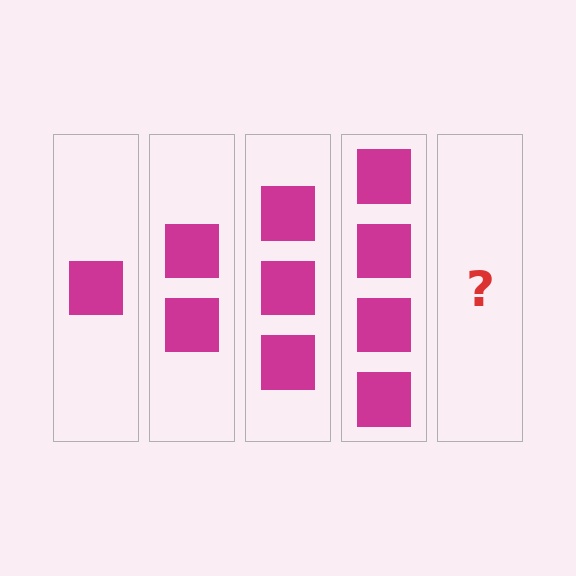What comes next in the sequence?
The next element should be 5 squares.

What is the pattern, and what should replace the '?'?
The pattern is that each step adds one more square. The '?' should be 5 squares.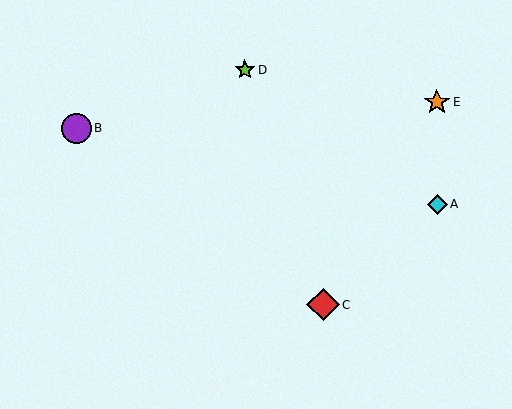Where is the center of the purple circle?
The center of the purple circle is at (76, 128).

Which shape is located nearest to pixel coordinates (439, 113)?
The orange star (labeled E) at (437, 102) is nearest to that location.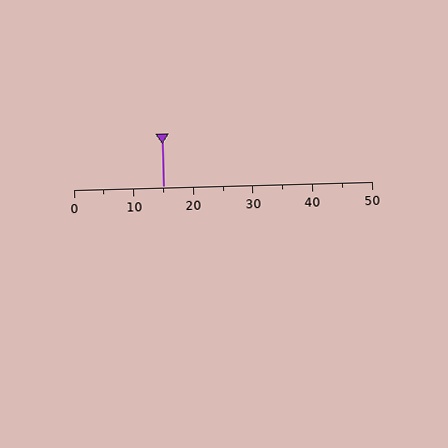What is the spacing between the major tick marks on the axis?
The major ticks are spaced 10 apart.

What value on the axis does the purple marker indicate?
The marker indicates approximately 15.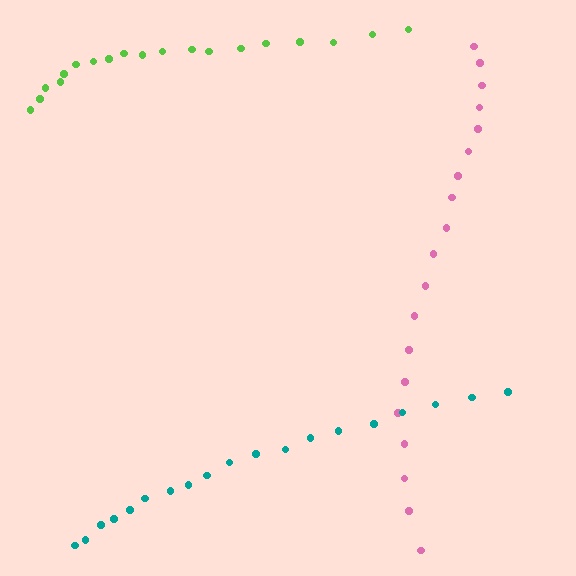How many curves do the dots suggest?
There are 3 distinct paths.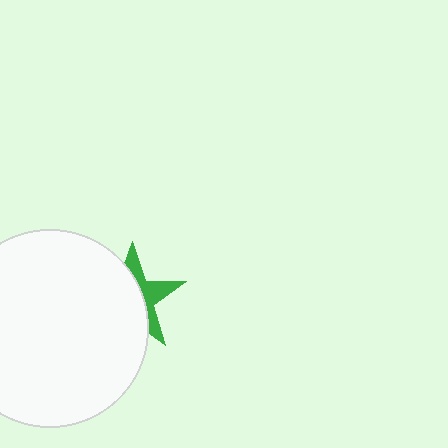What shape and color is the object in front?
The object in front is a white circle.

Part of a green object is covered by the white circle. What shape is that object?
It is a star.